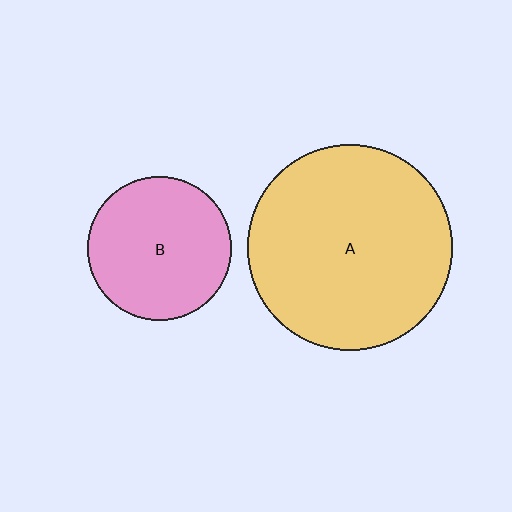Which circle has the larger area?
Circle A (yellow).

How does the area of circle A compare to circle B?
Approximately 2.0 times.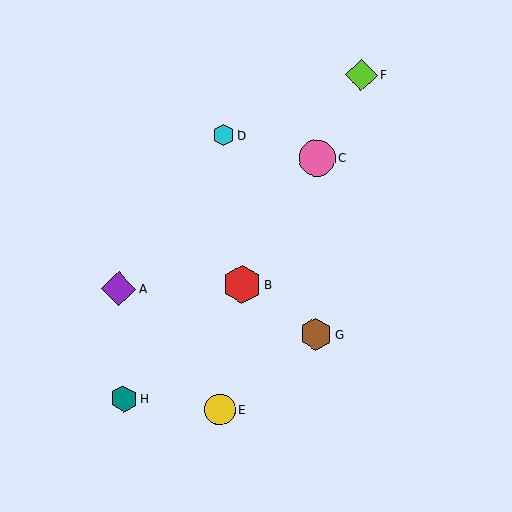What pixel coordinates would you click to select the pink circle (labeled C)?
Click at (317, 158) to select the pink circle C.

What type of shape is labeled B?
Shape B is a red hexagon.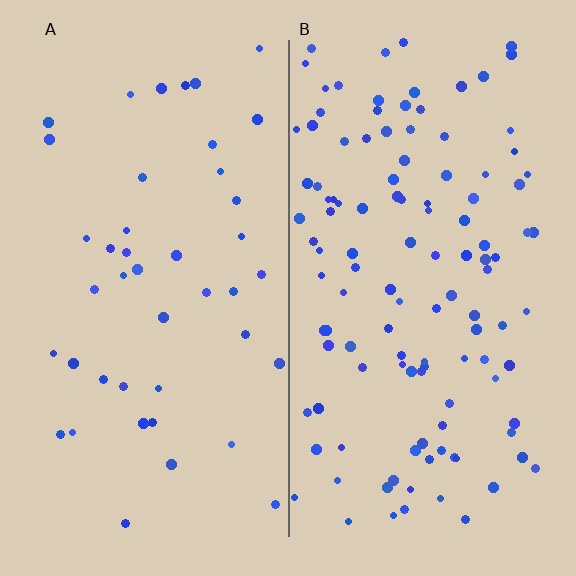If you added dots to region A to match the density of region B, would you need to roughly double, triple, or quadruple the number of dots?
Approximately triple.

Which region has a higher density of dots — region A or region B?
B (the right).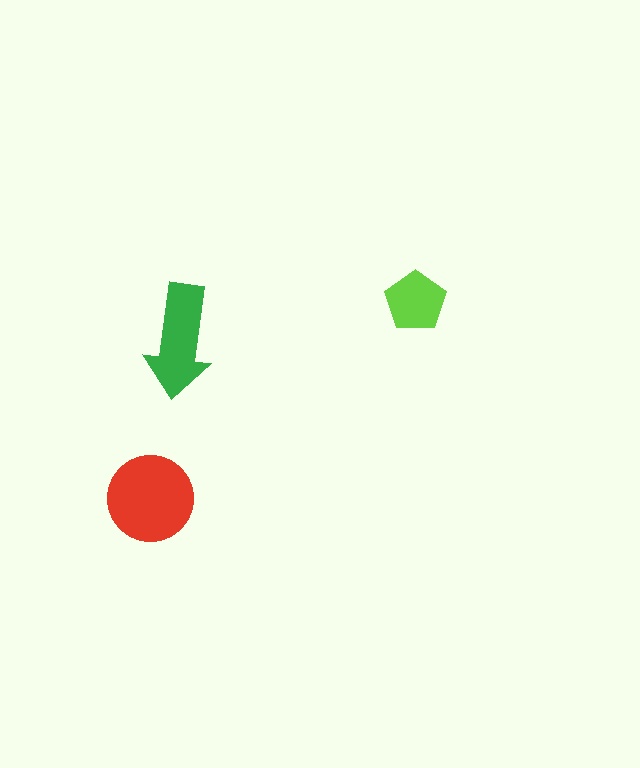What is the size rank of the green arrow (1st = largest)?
2nd.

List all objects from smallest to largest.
The lime pentagon, the green arrow, the red circle.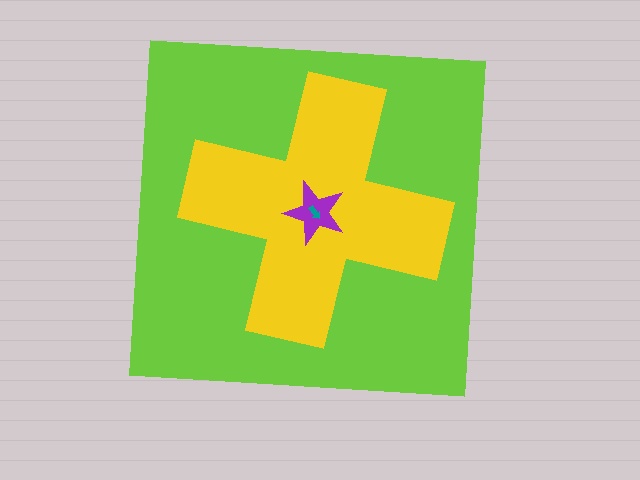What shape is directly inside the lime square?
The yellow cross.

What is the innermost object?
The teal arrow.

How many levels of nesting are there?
4.